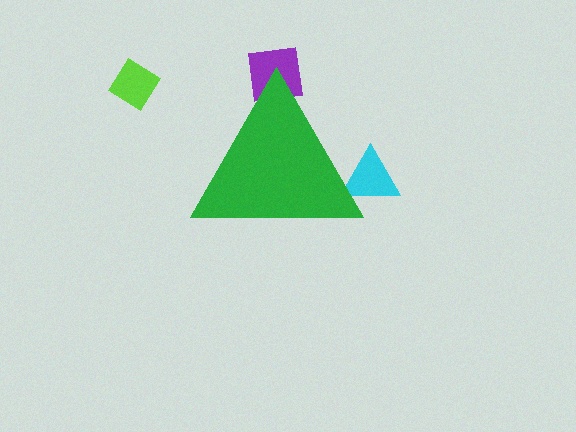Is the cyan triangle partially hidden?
Yes, the cyan triangle is partially hidden behind the green triangle.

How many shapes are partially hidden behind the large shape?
2 shapes are partially hidden.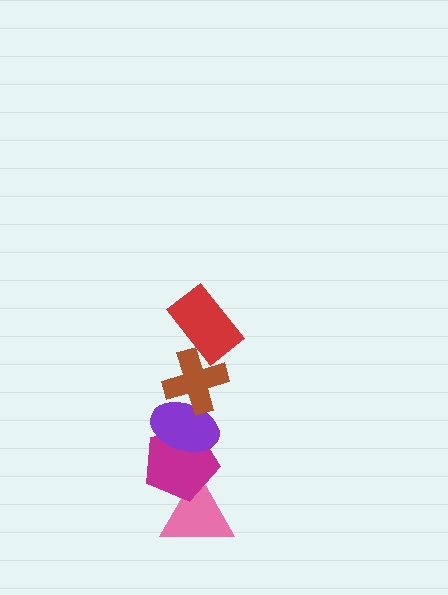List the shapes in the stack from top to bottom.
From top to bottom: the red rectangle, the brown cross, the purple ellipse, the magenta pentagon, the pink triangle.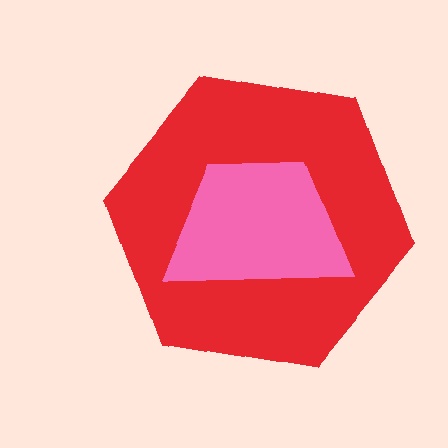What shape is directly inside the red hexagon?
The pink trapezoid.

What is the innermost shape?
The pink trapezoid.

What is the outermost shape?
The red hexagon.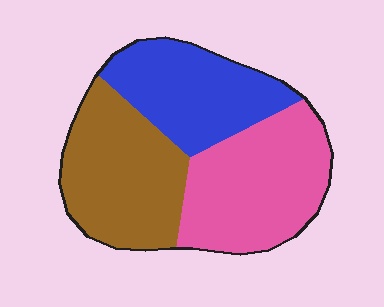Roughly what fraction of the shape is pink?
Pink takes up between a third and a half of the shape.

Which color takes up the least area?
Blue, at roughly 30%.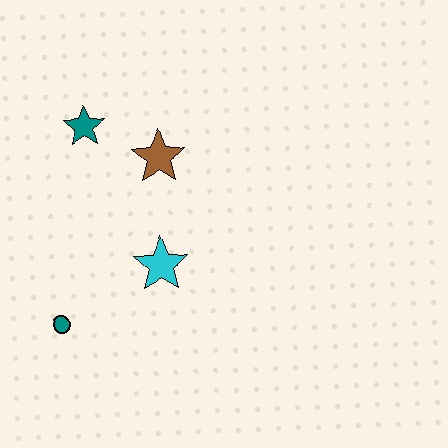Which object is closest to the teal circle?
The cyan star is closest to the teal circle.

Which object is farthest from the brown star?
The teal circle is farthest from the brown star.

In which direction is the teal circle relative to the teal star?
The teal circle is below the teal star.